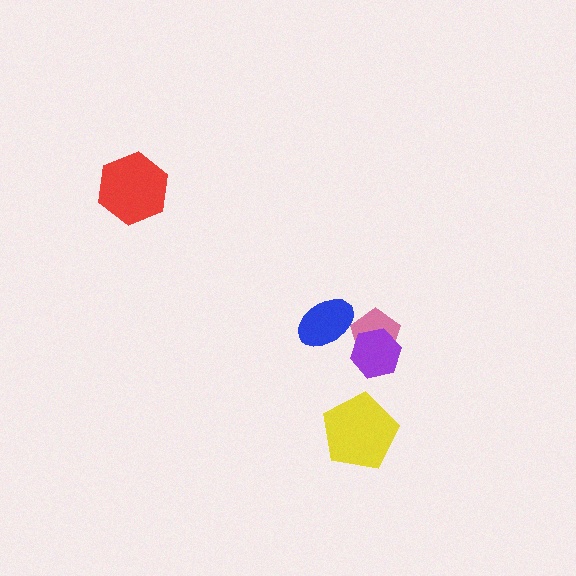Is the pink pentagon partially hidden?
Yes, it is partially covered by another shape.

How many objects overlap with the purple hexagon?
1 object overlaps with the purple hexagon.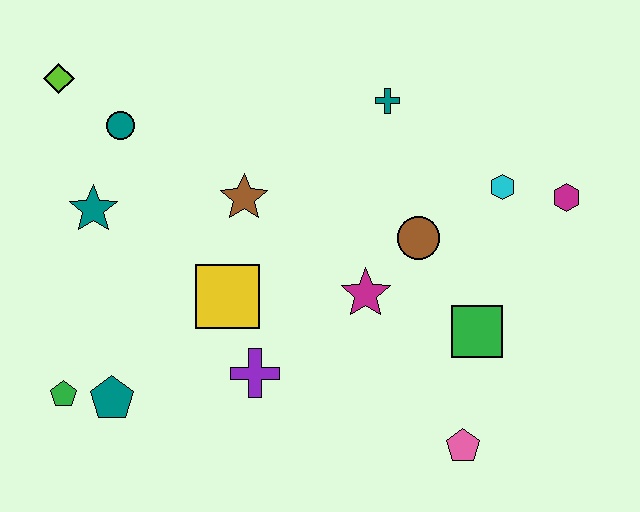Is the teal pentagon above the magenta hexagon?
No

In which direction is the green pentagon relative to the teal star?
The green pentagon is below the teal star.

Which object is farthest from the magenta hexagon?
The green pentagon is farthest from the magenta hexagon.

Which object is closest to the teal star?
The teal circle is closest to the teal star.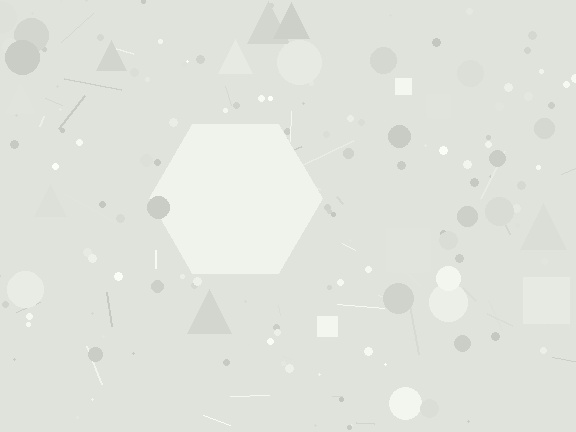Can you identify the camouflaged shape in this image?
The camouflaged shape is a hexagon.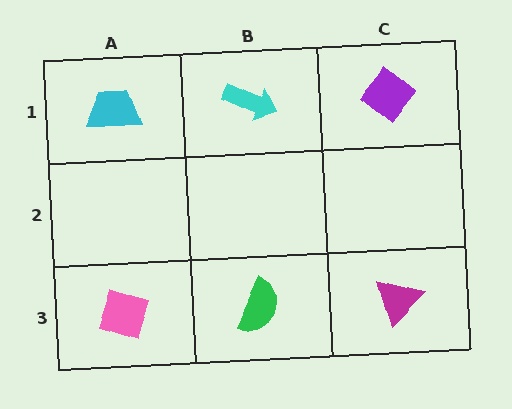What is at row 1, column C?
A purple diamond.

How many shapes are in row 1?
3 shapes.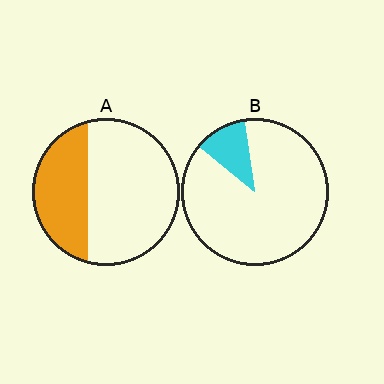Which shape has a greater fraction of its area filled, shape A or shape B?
Shape A.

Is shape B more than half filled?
No.